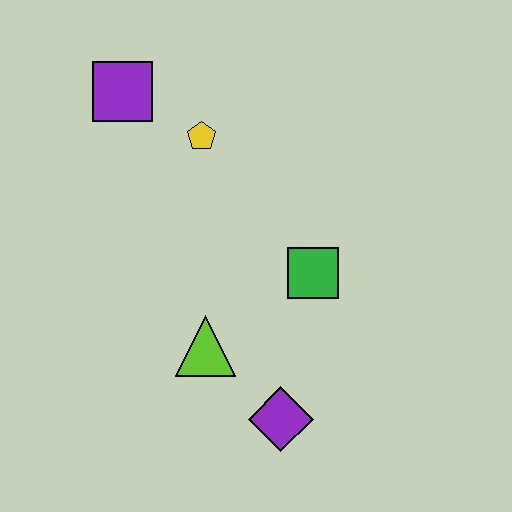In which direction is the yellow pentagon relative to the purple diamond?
The yellow pentagon is above the purple diamond.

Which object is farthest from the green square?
The purple square is farthest from the green square.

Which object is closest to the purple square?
The yellow pentagon is closest to the purple square.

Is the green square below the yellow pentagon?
Yes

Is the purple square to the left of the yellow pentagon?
Yes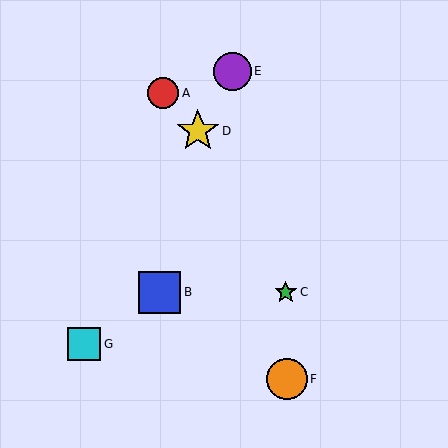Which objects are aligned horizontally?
Objects B, C are aligned horizontally.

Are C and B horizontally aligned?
Yes, both are at y≈292.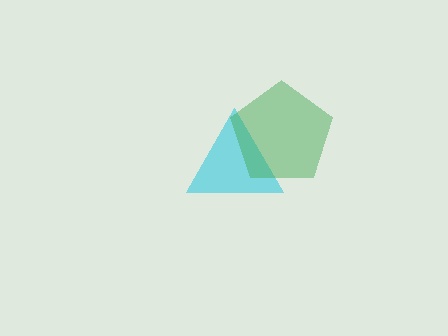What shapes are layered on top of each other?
The layered shapes are: a cyan triangle, a green pentagon.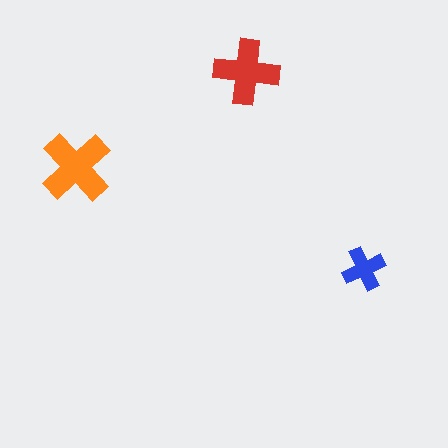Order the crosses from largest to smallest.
the orange one, the red one, the blue one.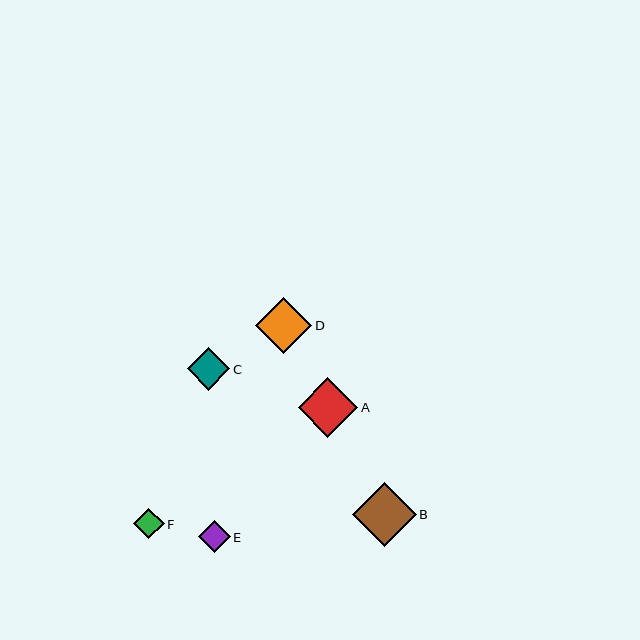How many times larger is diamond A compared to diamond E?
Diamond A is approximately 1.9 times the size of diamond E.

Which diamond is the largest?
Diamond B is the largest with a size of approximately 64 pixels.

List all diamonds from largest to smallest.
From largest to smallest: B, A, D, C, E, F.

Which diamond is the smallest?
Diamond F is the smallest with a size of approximately 31 pixels.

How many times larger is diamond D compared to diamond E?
Diamond D is approximately 1.8 times the size of diamond E.